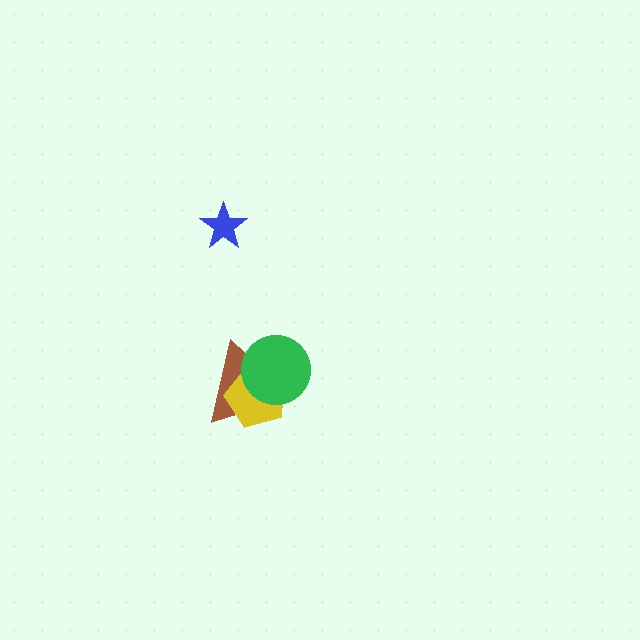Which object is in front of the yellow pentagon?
The green circle is in front of the yellow pentagon.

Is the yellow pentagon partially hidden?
Yes, it is partially covered by another shape.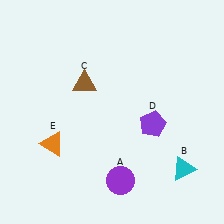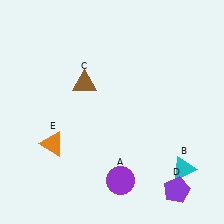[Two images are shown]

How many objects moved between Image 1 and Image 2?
1 object moved between the two images.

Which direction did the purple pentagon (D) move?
The purple pentagon (D) moved down.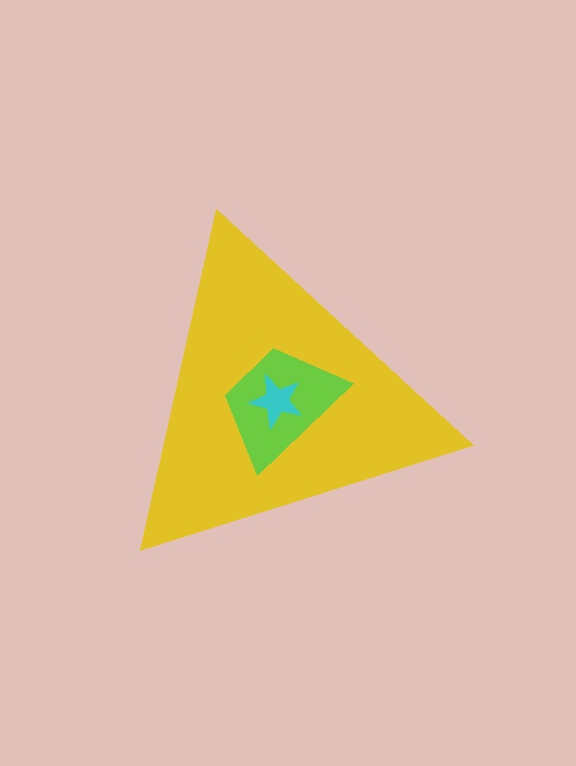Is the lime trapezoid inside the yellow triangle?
Yes.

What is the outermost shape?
The yellow triangle.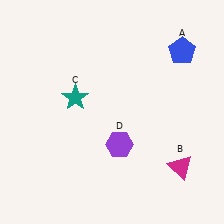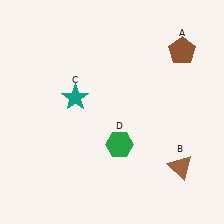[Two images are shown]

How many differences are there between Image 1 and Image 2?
There are 3 differences between the two images.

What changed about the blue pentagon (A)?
In Image 1, A is blue. In Image 2, it changed to brown.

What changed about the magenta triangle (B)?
In Image 1, B is magenta. In Image 2, it changed to brown.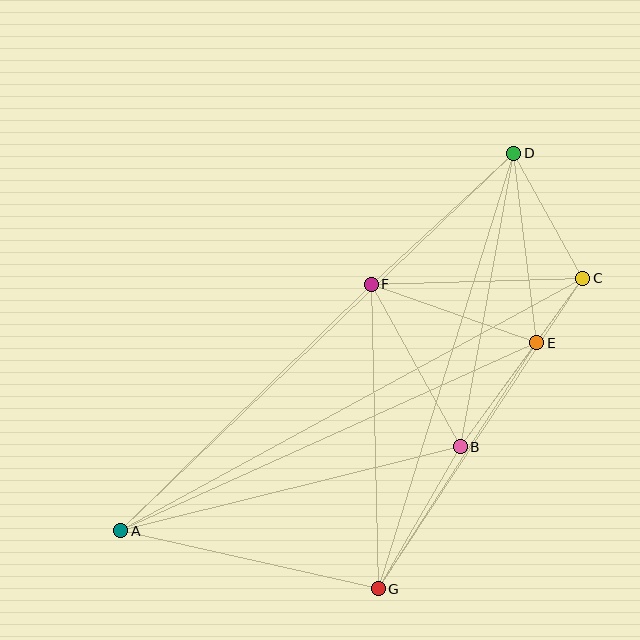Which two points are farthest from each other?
Points A and D are farthest from each other.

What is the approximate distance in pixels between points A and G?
The distance between A and G is approximately 264 pixels.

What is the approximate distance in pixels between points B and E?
The distance between B and E is approximately 129 pixels.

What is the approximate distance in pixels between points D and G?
The distance between D and G is approximately 456 pixels.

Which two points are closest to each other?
Points C and E are closest to each other.